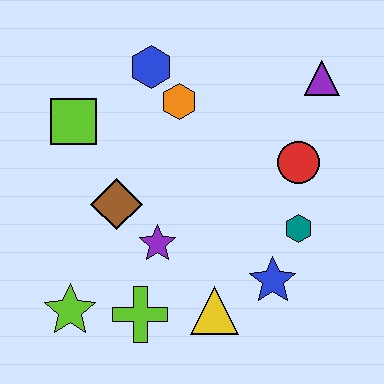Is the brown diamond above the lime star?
Yes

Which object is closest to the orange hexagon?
The blue hexagon is closest to the orange hexagon.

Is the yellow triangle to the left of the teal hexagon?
Yes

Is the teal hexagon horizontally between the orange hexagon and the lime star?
No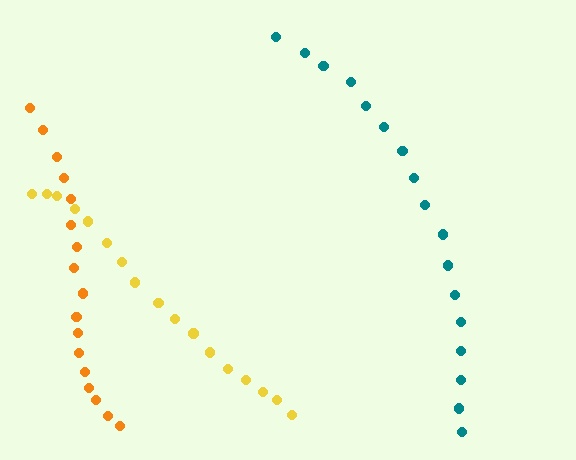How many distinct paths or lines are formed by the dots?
There are 3 distinct paths.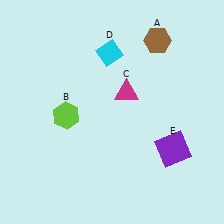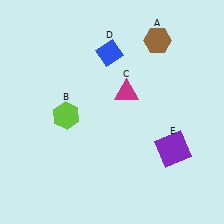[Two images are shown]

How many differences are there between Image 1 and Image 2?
There is 1 difference between the two images.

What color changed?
The diamond (D) changed from cyan in Image 1 to blue in Image 2.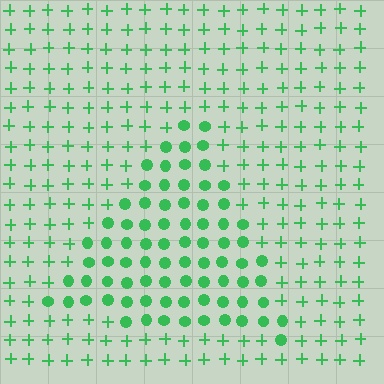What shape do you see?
I see a triangle.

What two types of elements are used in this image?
The image uses circles inside the triangle region and plus signs outside it.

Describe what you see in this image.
The image is filled with small green elements arranged in a uniform grid. A triangle-shaped region contains circles, while the surrounding area contains plus signs. The boundary is defined purely by the change in element shape.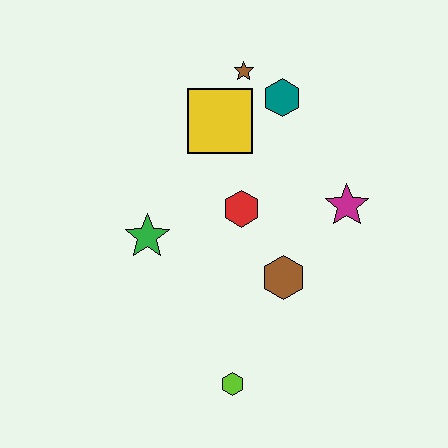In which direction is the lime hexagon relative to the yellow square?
The lime hexagon is below the yellow square.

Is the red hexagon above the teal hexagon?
No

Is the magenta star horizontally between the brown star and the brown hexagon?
No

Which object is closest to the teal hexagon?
The brown star is closest to the teal hexagon.